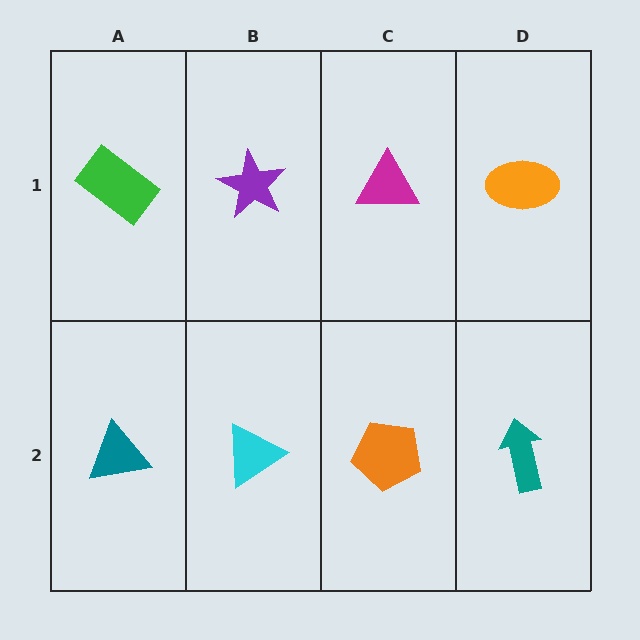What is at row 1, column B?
A purple star.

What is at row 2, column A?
A teal triangle.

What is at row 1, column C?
A magenta triangle.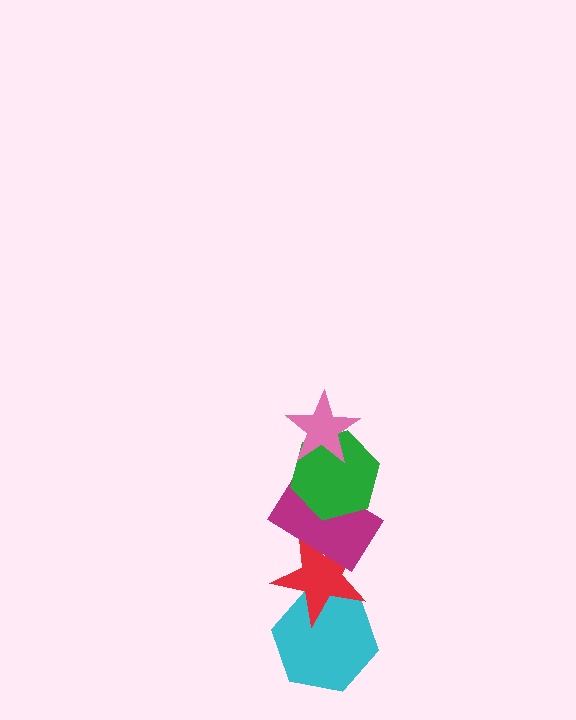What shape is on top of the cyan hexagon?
The red star is on top of the cyan hexagon.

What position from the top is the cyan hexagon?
The cyan hexagon is 5th from the top.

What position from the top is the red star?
The red star is 4th from the top.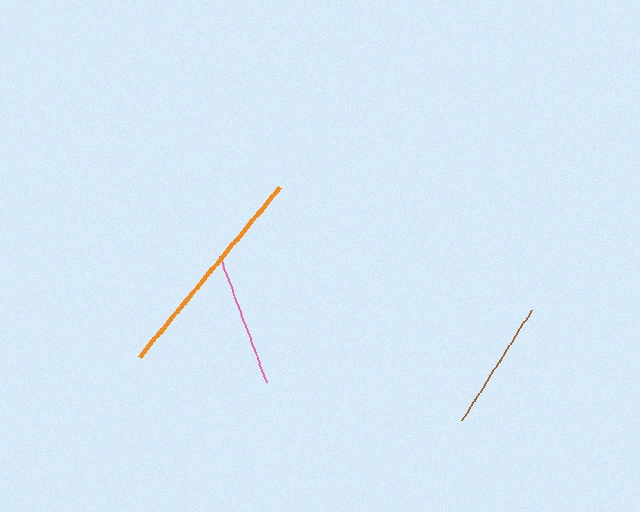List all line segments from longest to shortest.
From longest to shortest: orange, pink, brown.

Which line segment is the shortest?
The brown line is the shortest at approximately 130 pixels.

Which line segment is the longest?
The orange line is the longest at approximately 220 pixels.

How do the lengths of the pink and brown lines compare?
The pink and brown lines are approximately the same length.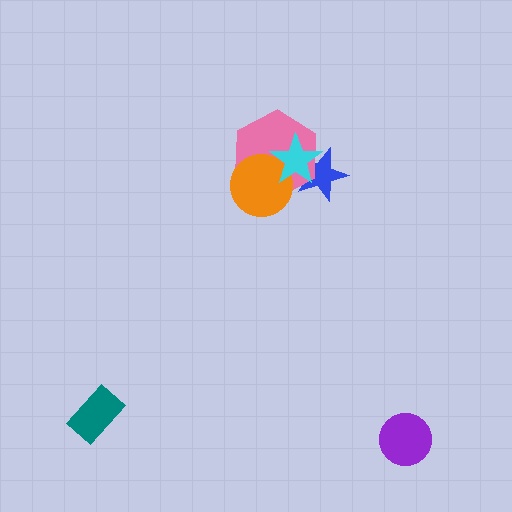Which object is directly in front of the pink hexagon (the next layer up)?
The orange circle is directly in front of the pink hexagon.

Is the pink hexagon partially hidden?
Yes, it is partially covered by another shape.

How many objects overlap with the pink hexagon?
3 objects overlap with the pink hexagon.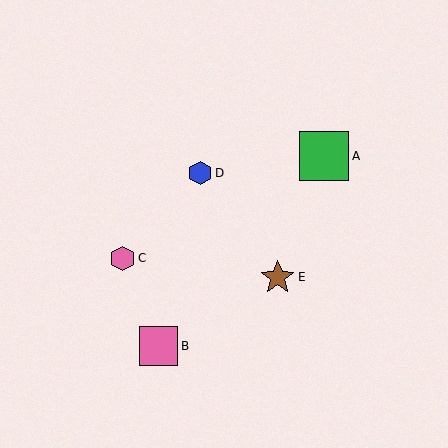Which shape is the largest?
The green square (labeled A) is the largest.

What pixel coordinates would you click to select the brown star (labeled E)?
Click at (278, 277) to select the brown star E.